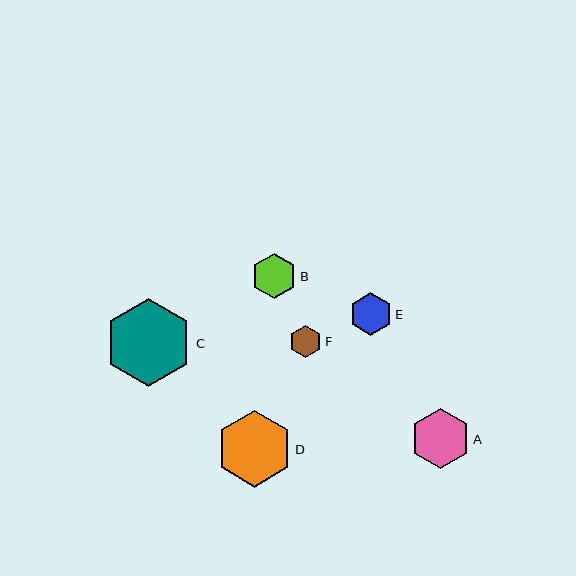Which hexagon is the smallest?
Hexagon F is the smallest with a size of approximately 32 pixels.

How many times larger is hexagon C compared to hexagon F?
Hexagon C is approximately 2.8 times the size of hexagon F.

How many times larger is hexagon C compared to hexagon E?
Hexagon C is approximately 2.1 times the size of hexagon E.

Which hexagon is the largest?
Hexagon C is the largest with a size of approximately 88 pixels.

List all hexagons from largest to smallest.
From largest to smallest: C, D, A, B, E, F.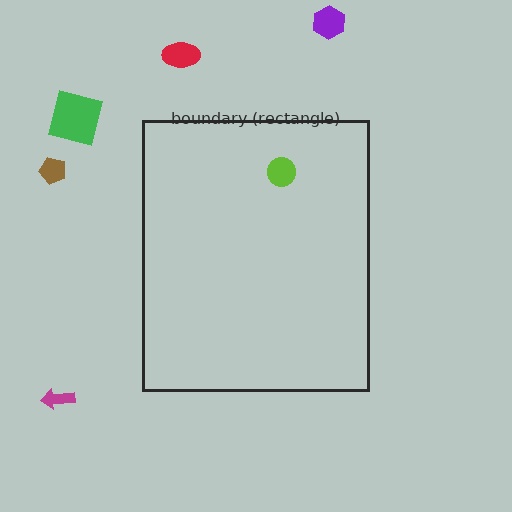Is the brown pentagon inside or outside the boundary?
Outside.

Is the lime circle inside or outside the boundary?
Inside.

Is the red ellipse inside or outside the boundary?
Outside.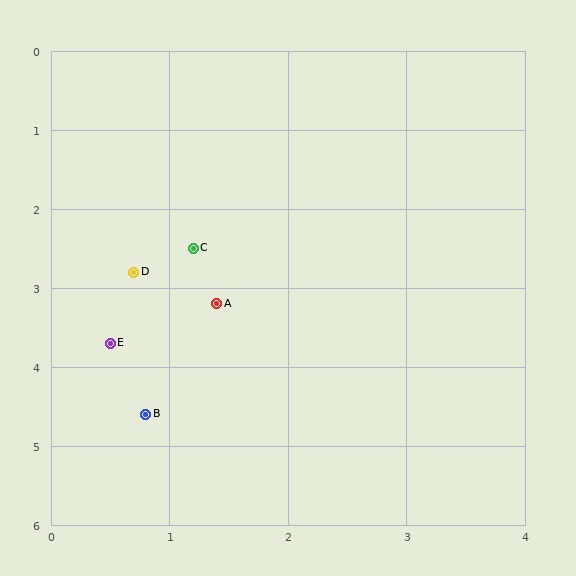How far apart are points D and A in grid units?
Points D and A are about 0.8 grid units apart.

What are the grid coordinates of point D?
Point D is at approximately (0.7, 2.8).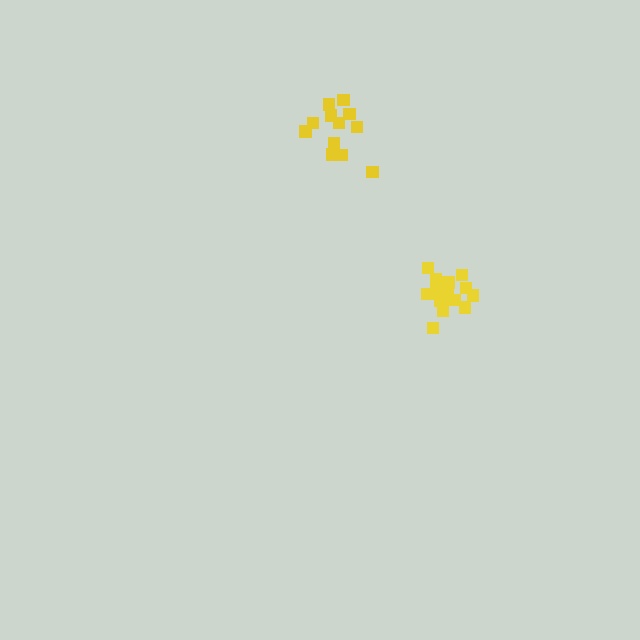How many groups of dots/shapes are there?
There are 2 groups.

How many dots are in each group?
Group 1: 12 dots, Group 2: 16 dots (28 total).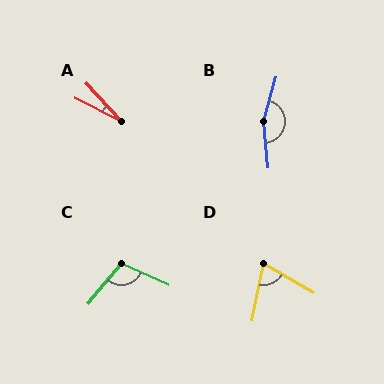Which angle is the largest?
B, at approximately 159 degrees.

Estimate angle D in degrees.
Approximately 70 degrees.